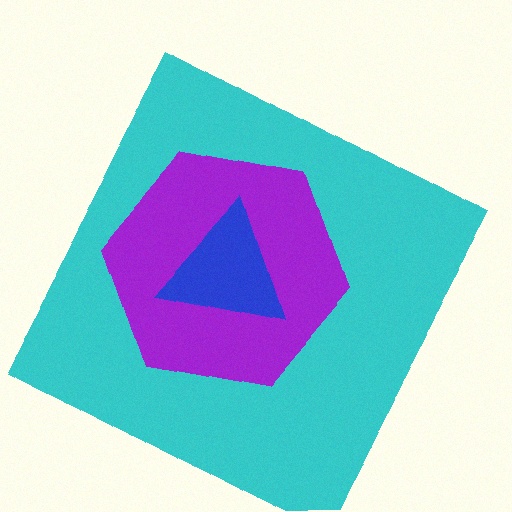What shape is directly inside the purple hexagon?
The blue triangle.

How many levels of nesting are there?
3.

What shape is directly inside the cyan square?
The purple hexagon.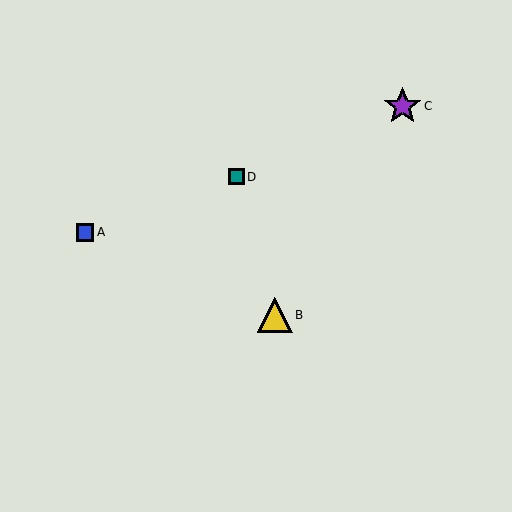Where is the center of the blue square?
The center of the blue square is at (85, 232).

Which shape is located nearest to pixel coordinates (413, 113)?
The purple star (labeled C) at (402, 106) is nearest to that location.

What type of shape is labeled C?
Shape C is a purple star.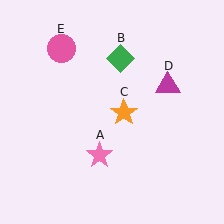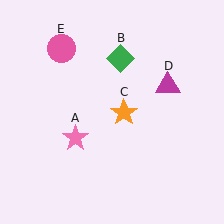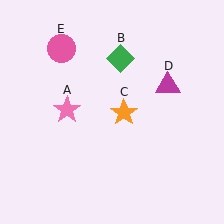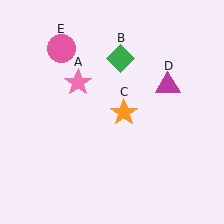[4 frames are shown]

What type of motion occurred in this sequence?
The pink star (object A) rotated clockwise around the center of the scene.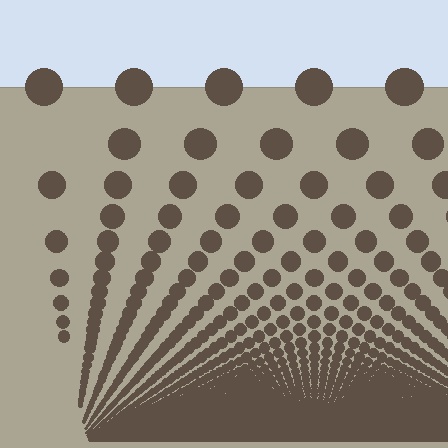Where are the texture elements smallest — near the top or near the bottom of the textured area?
Near the bottom.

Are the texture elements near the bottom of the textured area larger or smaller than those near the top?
Smaller. The gradient is inverted — elements near the bottom are smaller and denser.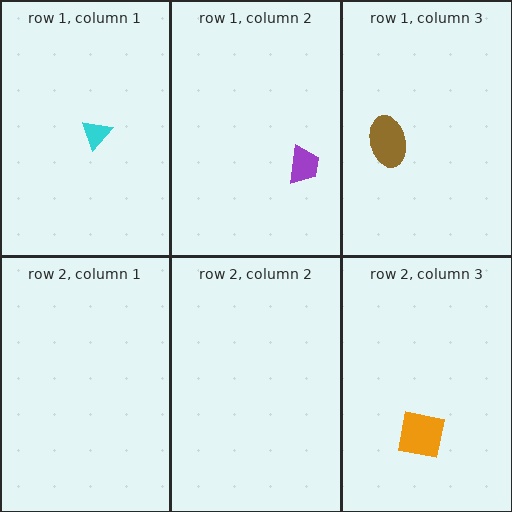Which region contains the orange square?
The row 2, column 3 region.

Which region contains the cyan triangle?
The row 1, column 1 region.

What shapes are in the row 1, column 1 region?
The cyan triangle.